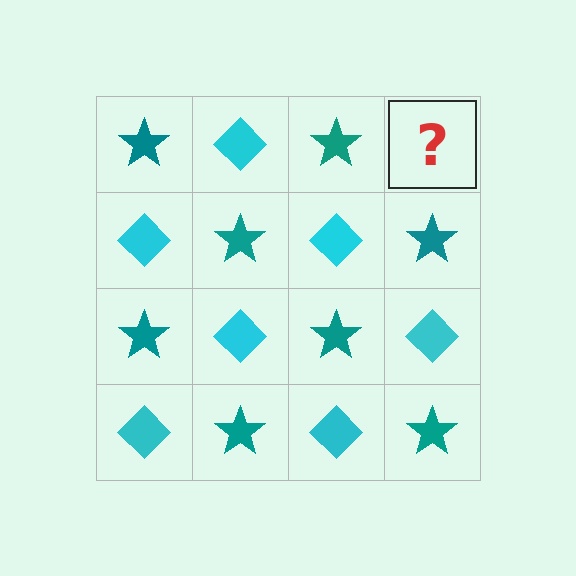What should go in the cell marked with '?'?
The missing cell should contain a cyan diamond.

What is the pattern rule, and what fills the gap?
The rule is that it alternates teal star and cyan diamond in a checkerboard pattern. The gap should be filled with a cyan diamond.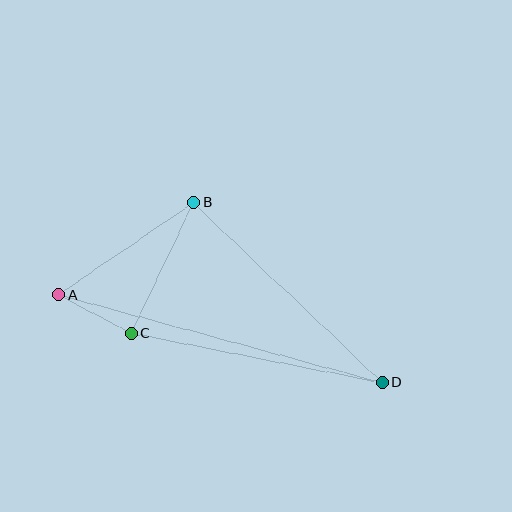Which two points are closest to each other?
Points A and C are closest to each other.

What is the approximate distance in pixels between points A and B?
The distance between A and B is approximately 164 pixels.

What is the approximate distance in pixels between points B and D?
The distance between B and D is approximately 261 pixels.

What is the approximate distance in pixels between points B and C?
The distance between B and C is approximately 146 pixels.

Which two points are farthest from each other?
Points A and D are farthest from each other.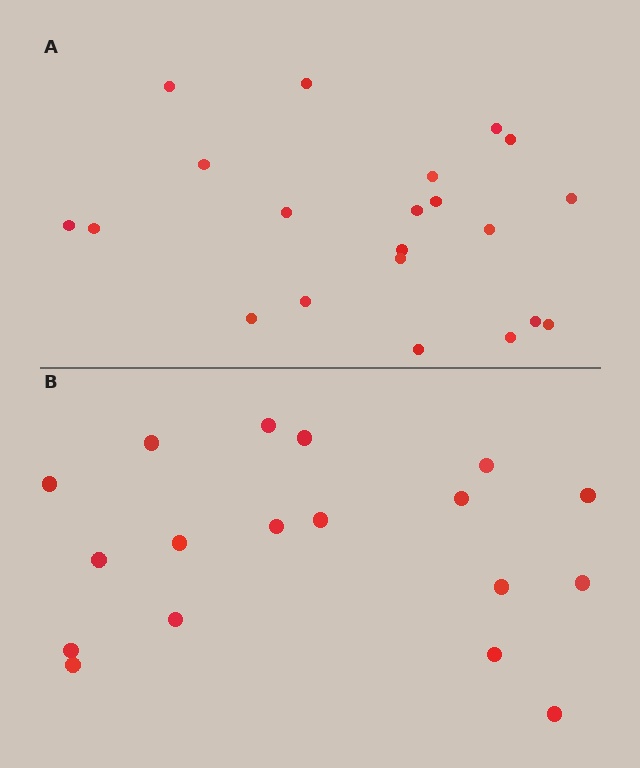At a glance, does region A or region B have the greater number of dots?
Region A (the top region) has more dots.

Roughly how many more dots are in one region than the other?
Region A has just a few more — roughly 2 or 3 more dots than region B.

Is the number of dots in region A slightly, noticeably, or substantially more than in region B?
Region A has only slightly more — the two regions are fairly close. The ratio is roughly 1.2 to 1.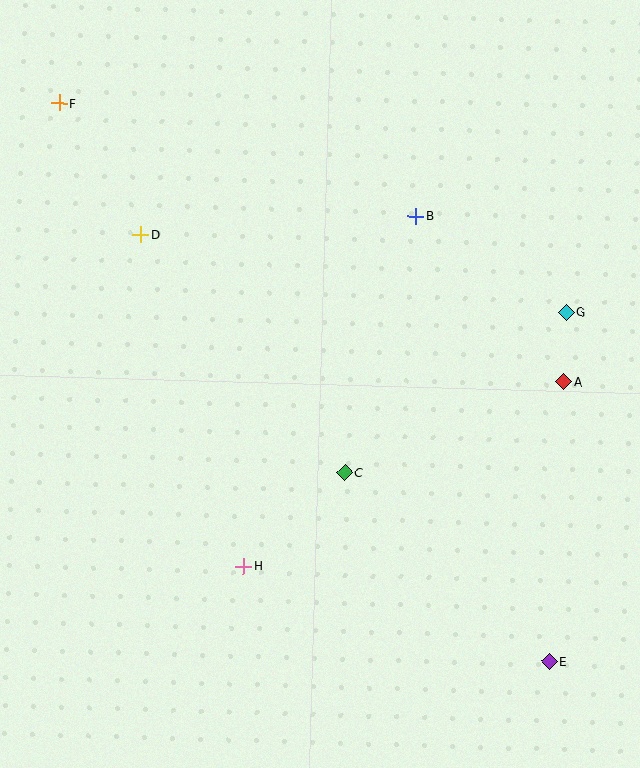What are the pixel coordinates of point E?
Point E is at (550, 661).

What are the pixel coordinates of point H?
Point H is at (243, 566).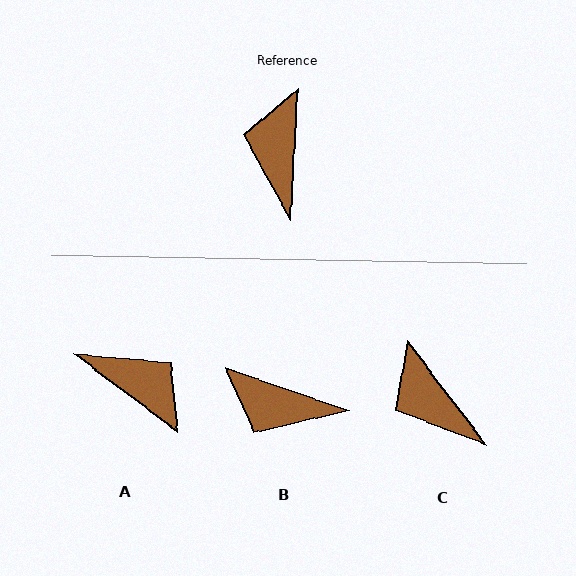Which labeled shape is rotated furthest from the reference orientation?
A, about 124 degrees away.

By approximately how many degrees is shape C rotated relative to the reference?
Approximately 41 degrees counter-clockwise.